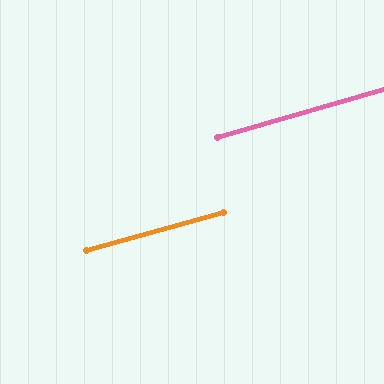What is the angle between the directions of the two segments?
Approximately 1 degree.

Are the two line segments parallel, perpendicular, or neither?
Parallel — their directions differ by only 0.7°.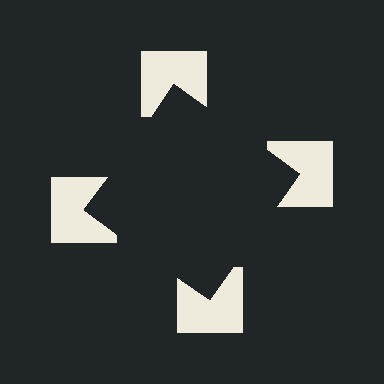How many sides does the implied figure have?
4 sides.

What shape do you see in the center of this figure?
An illusory square — its edges are inferred from the aligned wedge cuts in the notched squares, not physically drawn.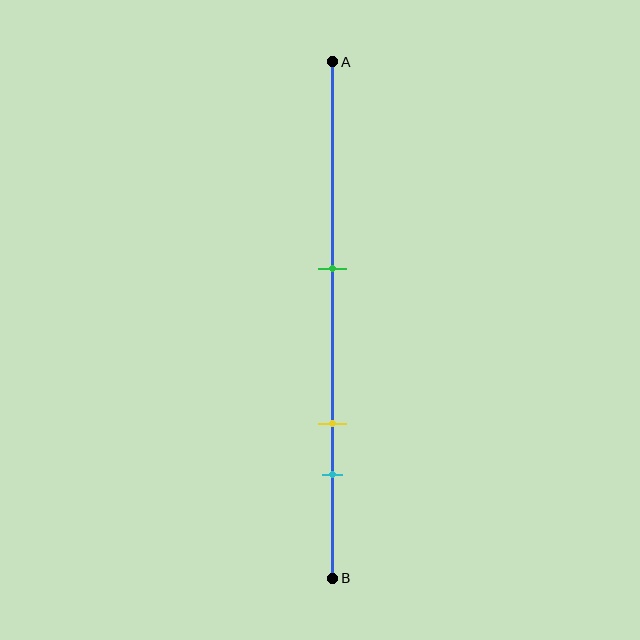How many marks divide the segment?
There are 3 marks dividing the segment.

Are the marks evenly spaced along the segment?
No, the marks are not evenly spaced.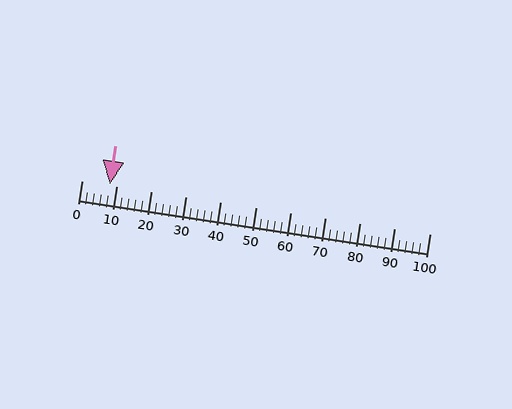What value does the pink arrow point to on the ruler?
The pink arrow points to approximately 8.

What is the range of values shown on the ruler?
The ruler shows values from 0 to 100.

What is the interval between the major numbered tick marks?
The major tick marks are spaced 10 units apart.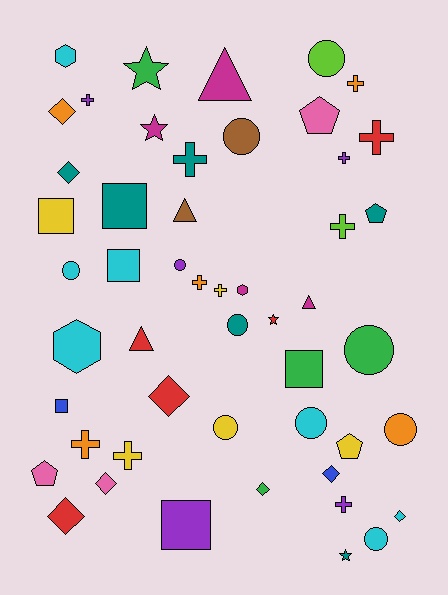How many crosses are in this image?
There are 11 crosses.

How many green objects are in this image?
There are 4 green objects.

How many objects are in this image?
There are 50 objects.